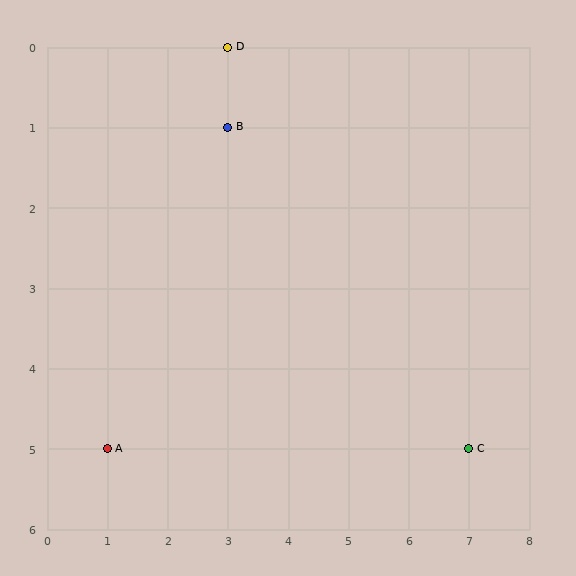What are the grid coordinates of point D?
Point D is at grid coordinates (3, 0).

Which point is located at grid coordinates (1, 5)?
Point A is at (1, 5).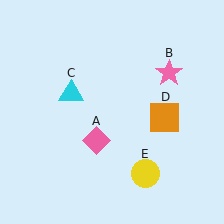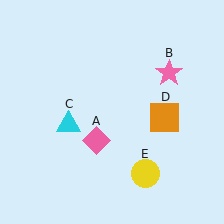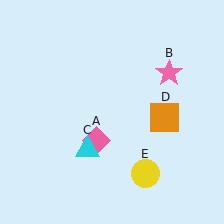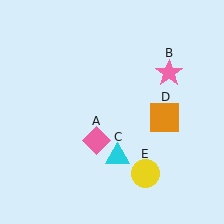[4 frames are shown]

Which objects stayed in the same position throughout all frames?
Pink diamond (object A) and pink star (object B) and orange square (object D) and yellow circle (object E) remained stationary.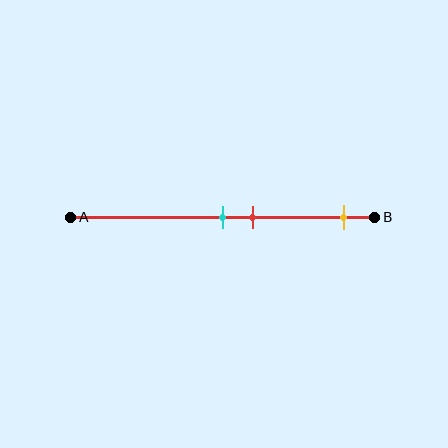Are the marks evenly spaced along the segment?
No, the marks are not evenly spaced.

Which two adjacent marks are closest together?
The cyan and red marks are the closest adjacent pair.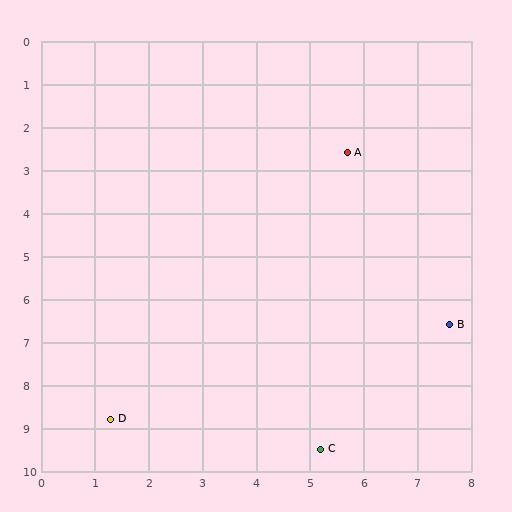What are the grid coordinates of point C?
Point C is at approximately (5.2, 9.5).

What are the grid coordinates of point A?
Point A is at approximately (5.7, 2.6).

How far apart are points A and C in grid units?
Points A and C are about 6.9 grid units apart.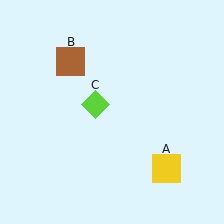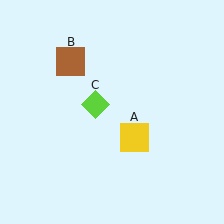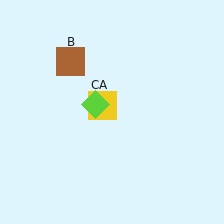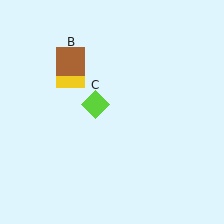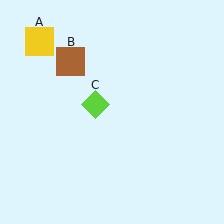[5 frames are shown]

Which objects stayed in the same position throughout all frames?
Brown square (object B) and lime diamond (object C) remained stationary.